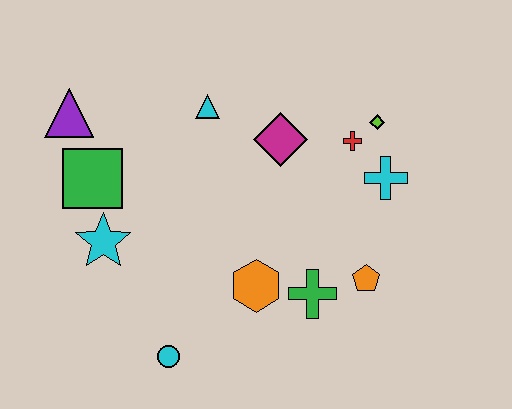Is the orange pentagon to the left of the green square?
No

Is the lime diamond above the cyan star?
Yes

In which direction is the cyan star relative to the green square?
The cyan star is below the green square.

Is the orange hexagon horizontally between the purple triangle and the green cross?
Yes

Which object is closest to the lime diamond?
The red cross is closest to the lime diamond.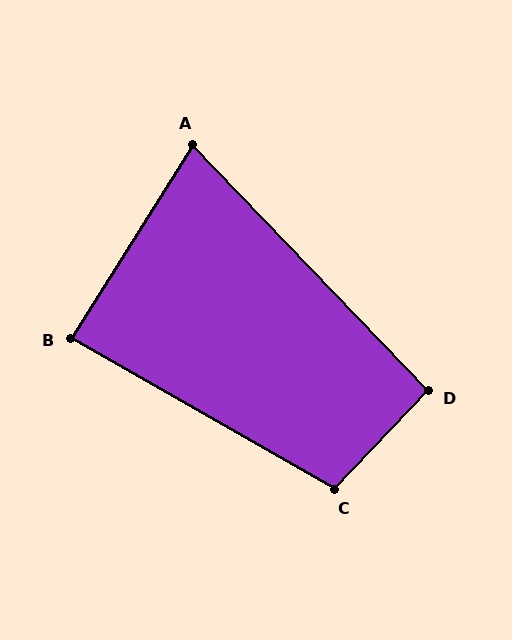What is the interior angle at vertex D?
Approximately 92 degrees (approximately right).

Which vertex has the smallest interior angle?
A, at approximately 76 degrees.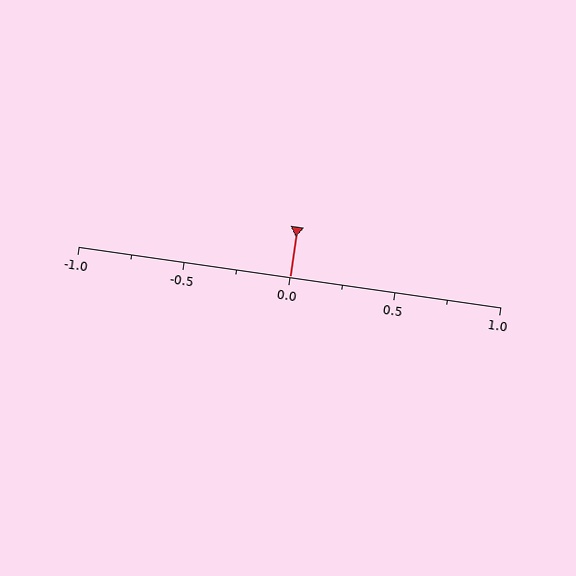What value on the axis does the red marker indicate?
The marker indicates approximately 0.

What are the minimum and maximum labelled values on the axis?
The axis runs from -1.0 to 1.0.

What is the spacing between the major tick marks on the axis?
The major ticks are spaced 0.5 apart.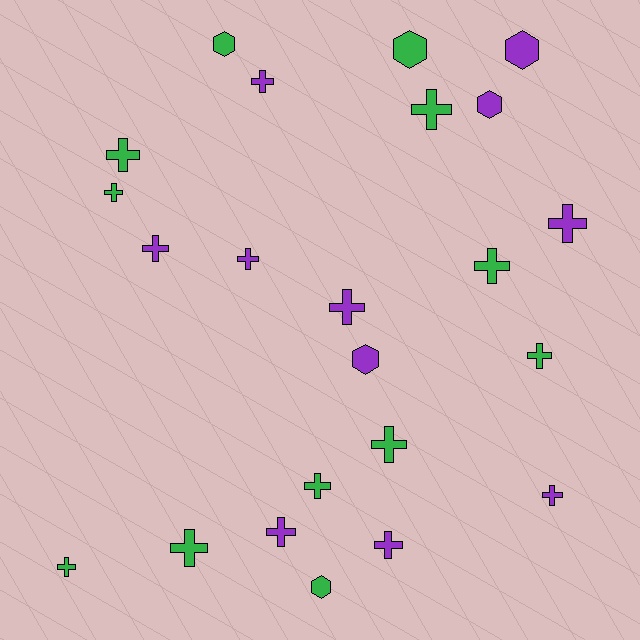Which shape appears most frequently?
Cross, with 17 objects.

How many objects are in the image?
There are 23 objects.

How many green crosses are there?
There are 9 green crosses.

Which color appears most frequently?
Green, with 12 objects.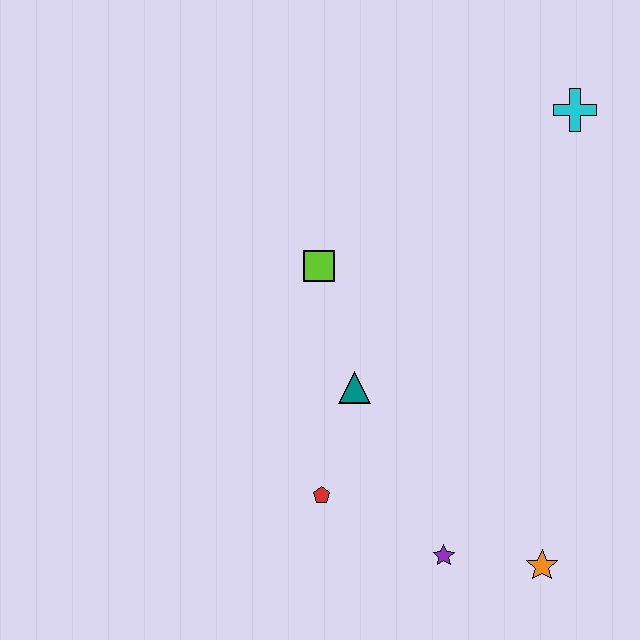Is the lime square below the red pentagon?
No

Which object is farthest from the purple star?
The cyan cross is farthest from the purple star.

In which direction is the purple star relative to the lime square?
The purple star is below the lime square.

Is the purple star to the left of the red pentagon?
No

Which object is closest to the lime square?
The teal triangle is closest to the lime square.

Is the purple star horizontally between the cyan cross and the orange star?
No